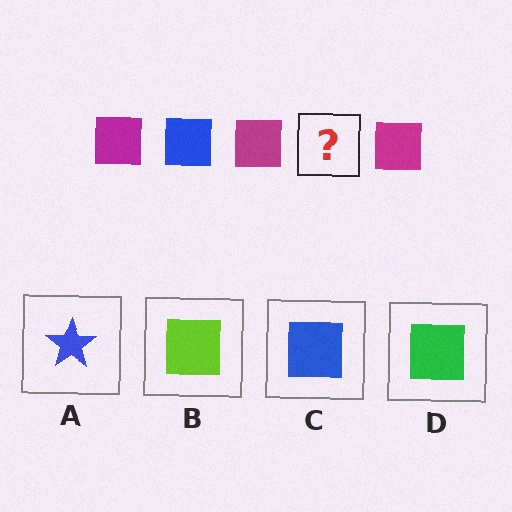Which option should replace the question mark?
Option C.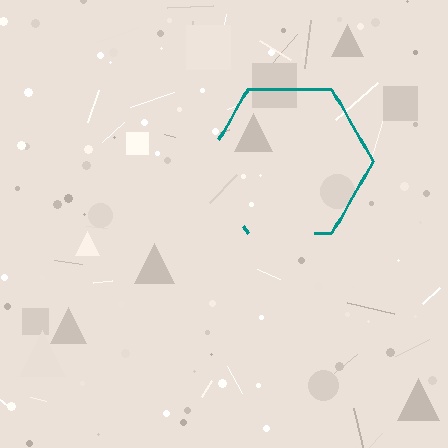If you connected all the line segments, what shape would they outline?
They would outline a hexagon.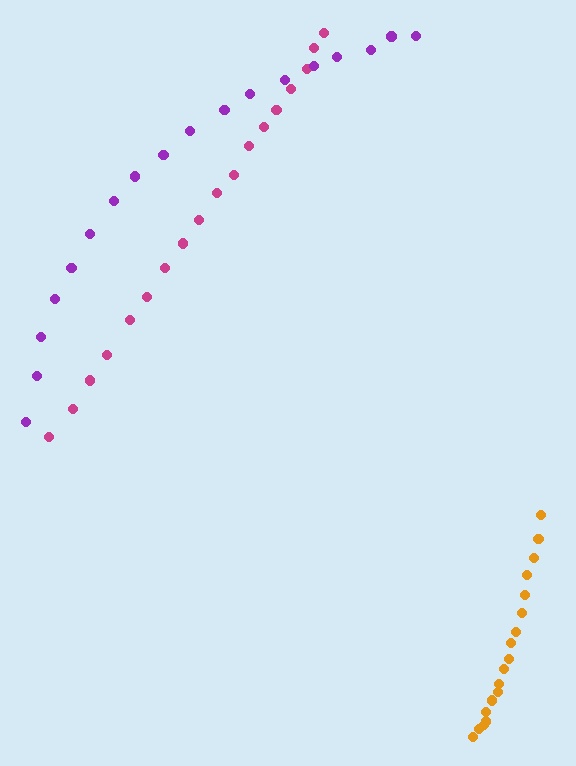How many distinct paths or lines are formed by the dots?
There are 3 distinct paths.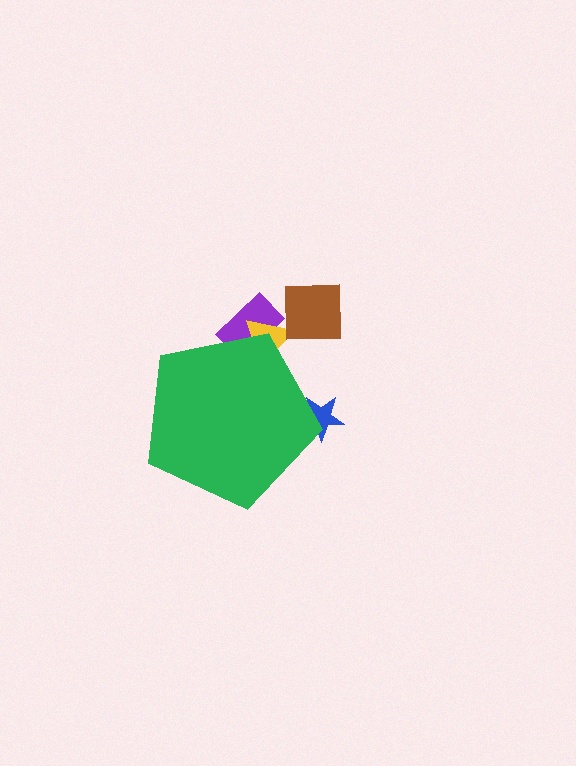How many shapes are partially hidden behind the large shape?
3 shapes are partially hidden.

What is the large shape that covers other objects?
A green pentagon.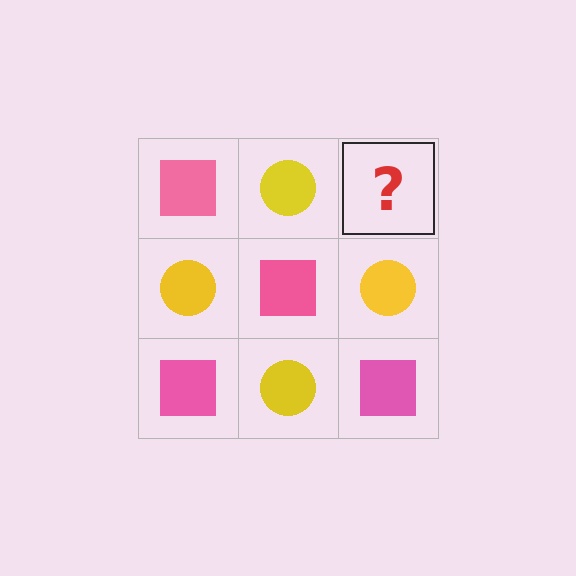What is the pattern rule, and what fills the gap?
The rule is that it alternates pink square and yellow circle in a checkerboard pattern. The gap should be filled with a pink square.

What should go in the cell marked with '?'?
The missing cell should contain a pink square.